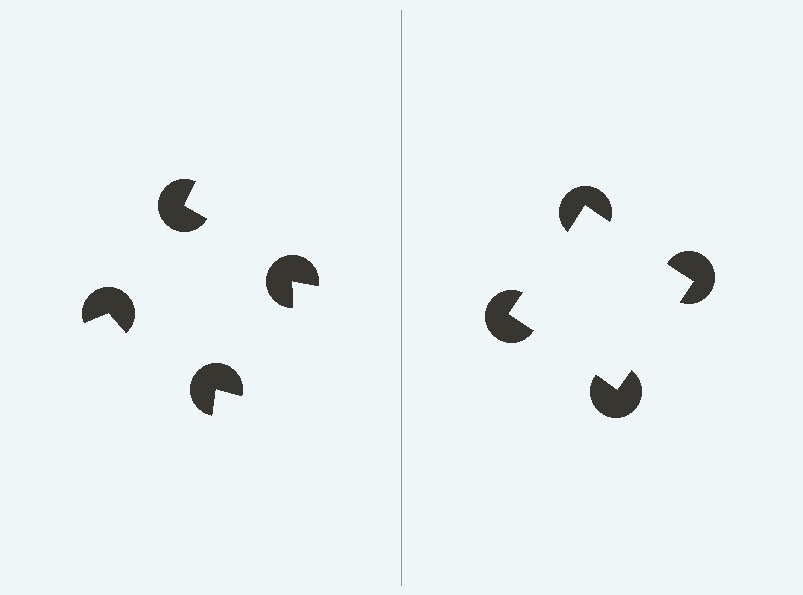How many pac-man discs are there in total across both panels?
8 — 4 on each side.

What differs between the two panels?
The pac-man discs are positioned identically on both sides; only the wedge orientations differ. On the right they align to a square; on the left they are misaligned.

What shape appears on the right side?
An illusory square.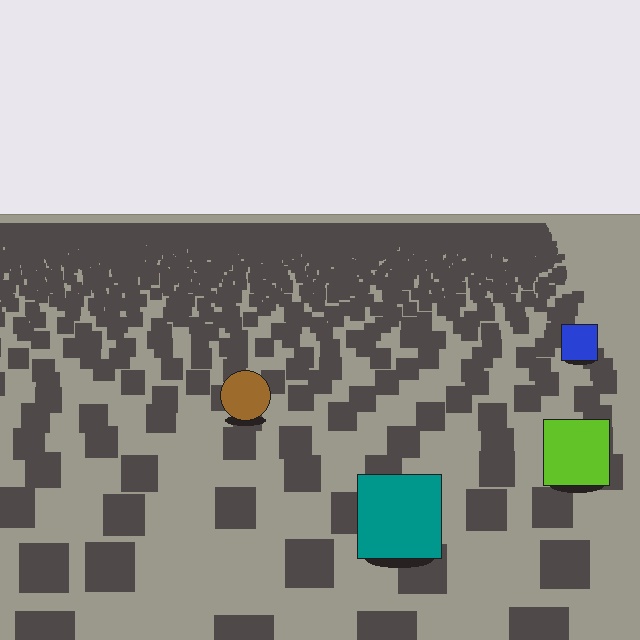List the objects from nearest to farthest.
From nearest to farthest: the teal square, the lime square, the brown circle, the blue square.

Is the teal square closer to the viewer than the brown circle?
Yes. The teal square is closer — you can tell from the texture gradient: the ground texture is coarser near it.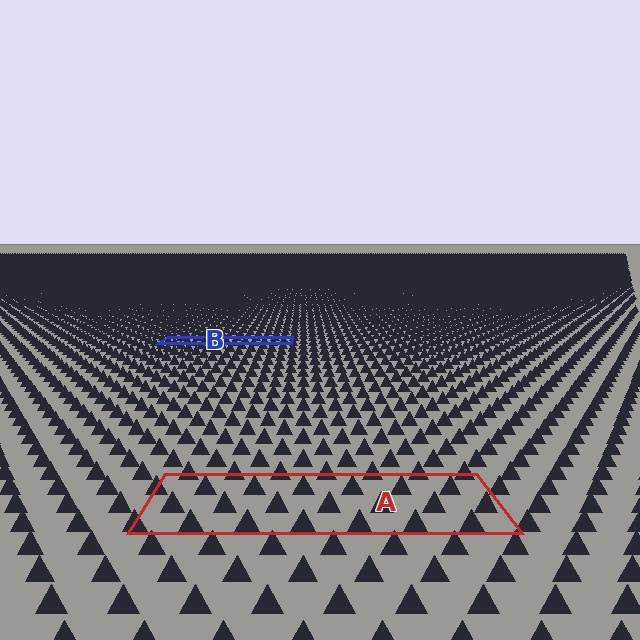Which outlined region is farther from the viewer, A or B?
Region B is farther from the viewer — the texture elements inside it appear smaller and more densely packed.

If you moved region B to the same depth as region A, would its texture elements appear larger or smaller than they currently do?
They would appear larger. At a closer depth, the same texture elements are projected at a bigger on-screen size.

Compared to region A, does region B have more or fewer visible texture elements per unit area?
Region B has more texture elements per unit area — they are packed more densely because it is farther away.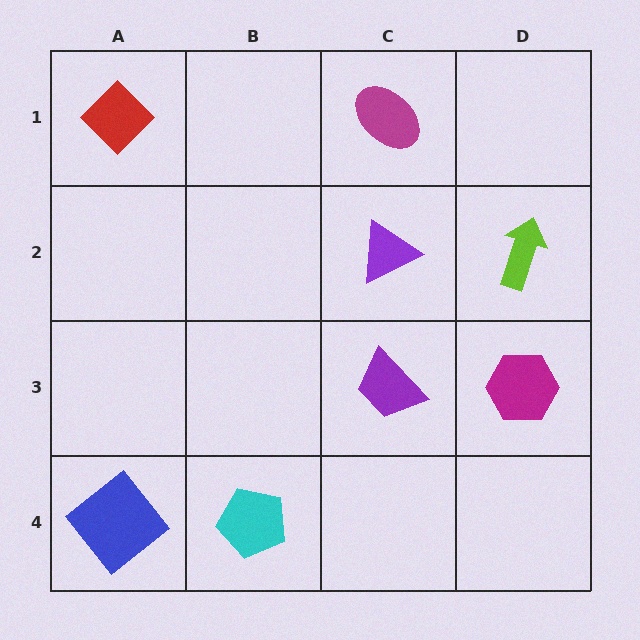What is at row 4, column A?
A blue diamond.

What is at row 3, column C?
A purple trapezoid.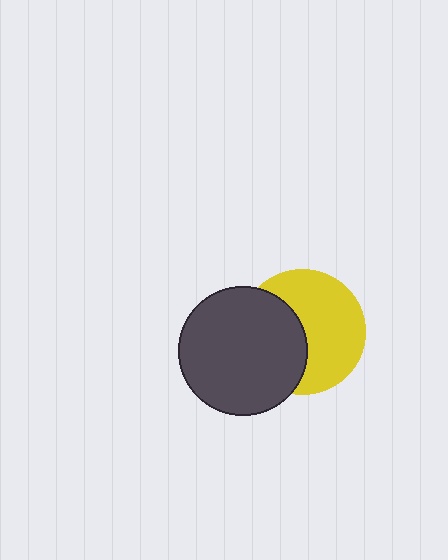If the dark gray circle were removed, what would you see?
You would see the complete yellow circle.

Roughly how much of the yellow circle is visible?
About half of it is visible (roughly 58%).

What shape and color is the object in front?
The object in front is a dark gray circle.